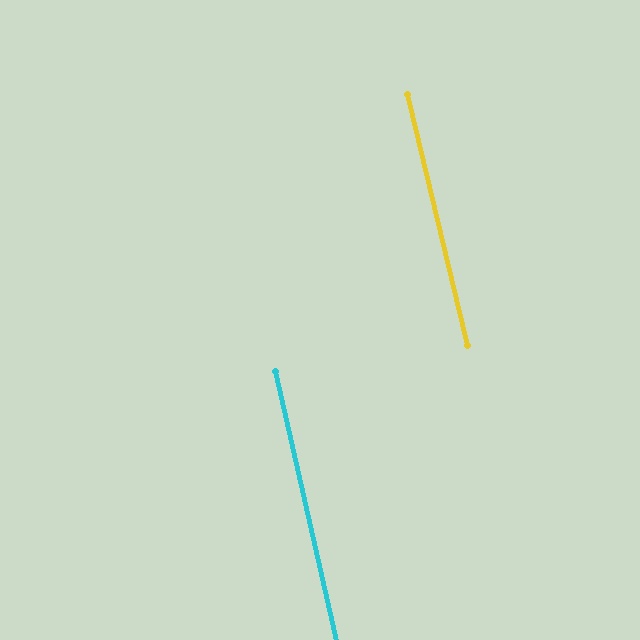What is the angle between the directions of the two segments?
Approximately 1 degree.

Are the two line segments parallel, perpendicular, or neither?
Parallel — their directions differ by only 0.8°.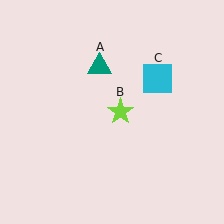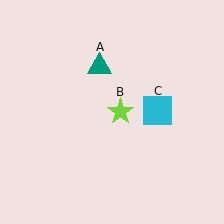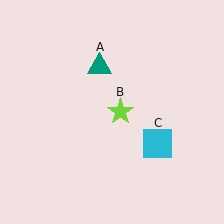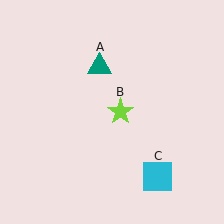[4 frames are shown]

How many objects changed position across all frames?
1 object changed position: cyan square (object C).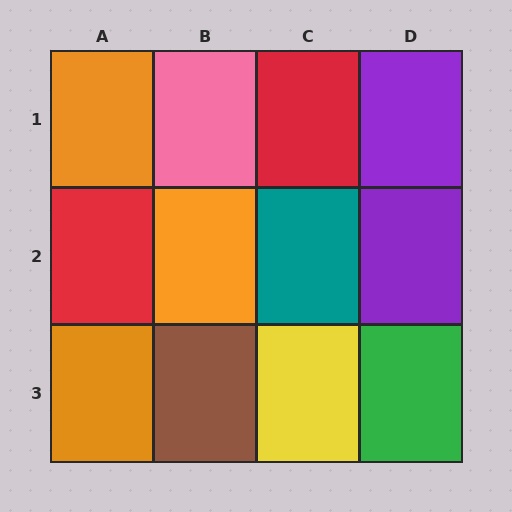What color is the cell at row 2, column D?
Purple.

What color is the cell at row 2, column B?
Orange.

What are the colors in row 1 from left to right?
Orange, pink, red, purple.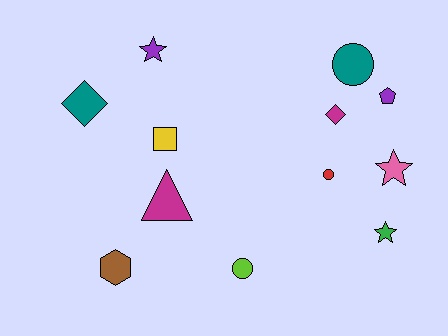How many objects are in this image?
There are 12 objects.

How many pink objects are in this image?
There is 1 pink object.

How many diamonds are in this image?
There are 2 diamonds.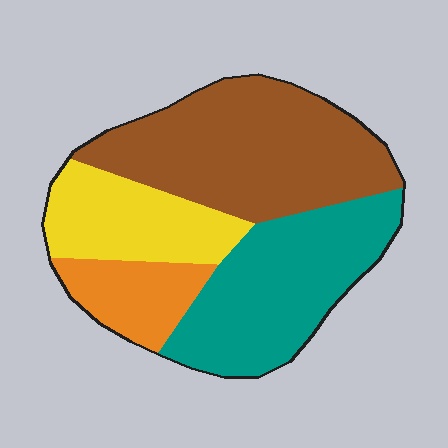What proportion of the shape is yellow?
Yellow takes up about one fifth (1/5) of the shape.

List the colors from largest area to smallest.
From largest to smallest: brown, teal, yellow, orange.